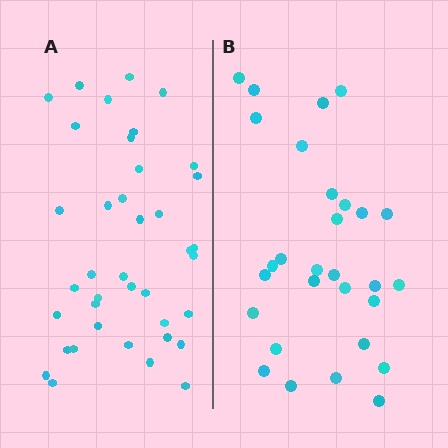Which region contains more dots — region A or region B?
Region A (the left region) has more dots.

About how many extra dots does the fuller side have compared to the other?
Region A has roughly 10 or so more dots than region B.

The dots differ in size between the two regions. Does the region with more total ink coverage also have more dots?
No. Region B has more total ink coverage because its dots are larger, but region A actually contains more individual dots. Total area can be misleading — the number of items is what matters here.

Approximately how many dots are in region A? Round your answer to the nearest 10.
About 40 dots. (The exact count is 39, which rounds to 40.)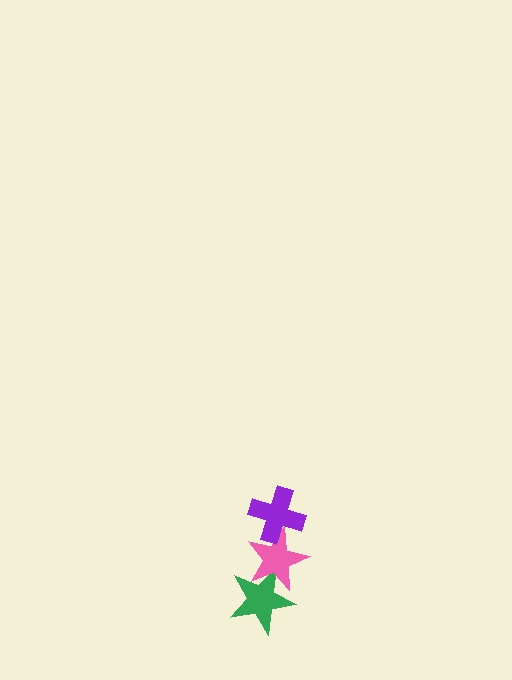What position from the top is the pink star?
The pink star is 2nd from the top.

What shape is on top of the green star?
The pink star is on top of the green star.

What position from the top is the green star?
The green star is 3rd from the top.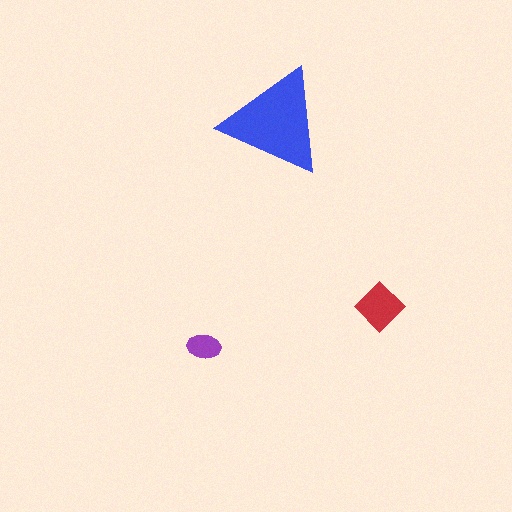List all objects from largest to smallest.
The blue triangle, the red diamond, the purple ellipse.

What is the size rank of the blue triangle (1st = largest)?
1st.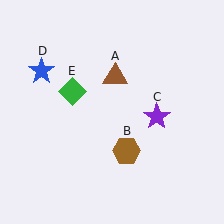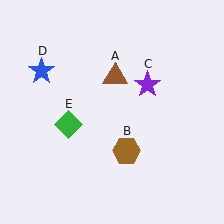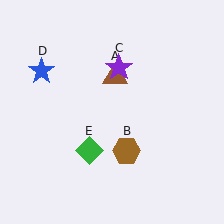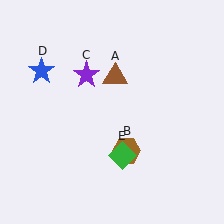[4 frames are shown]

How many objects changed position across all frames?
2 objects changed position: purple star (object C), green diamond (object E).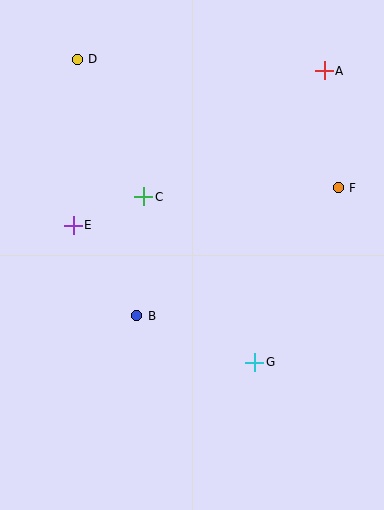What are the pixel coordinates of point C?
Point C is at (144, 197).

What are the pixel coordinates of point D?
Point D is at (77, 59).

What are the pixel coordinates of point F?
Point F is at (338, 188).